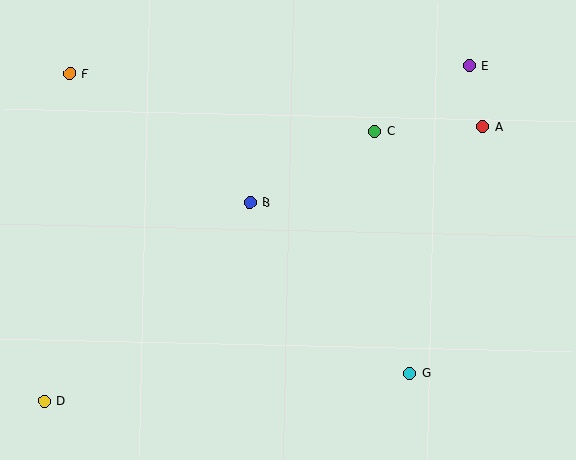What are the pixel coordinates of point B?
Point B is at (250, 202).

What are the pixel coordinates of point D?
Point D is at (44, 401).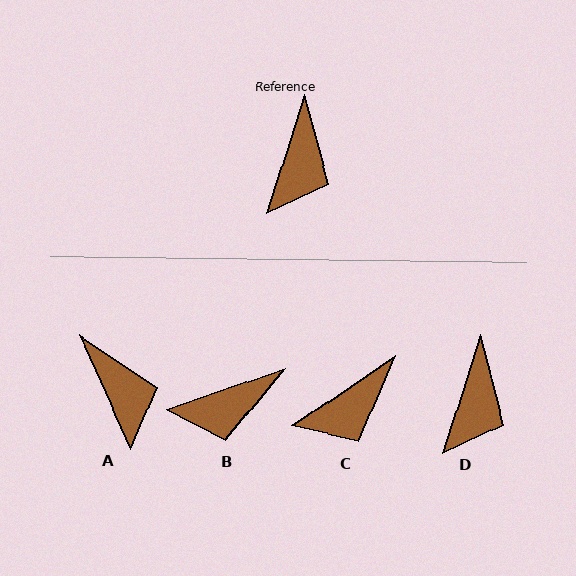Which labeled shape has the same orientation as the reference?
D.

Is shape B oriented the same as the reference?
No, it is off by about 54 degrees.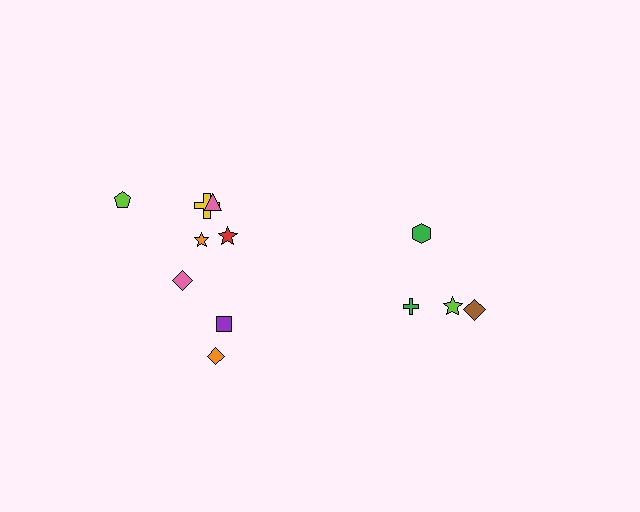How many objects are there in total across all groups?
There are 12 objects.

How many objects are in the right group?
There are 4 objects.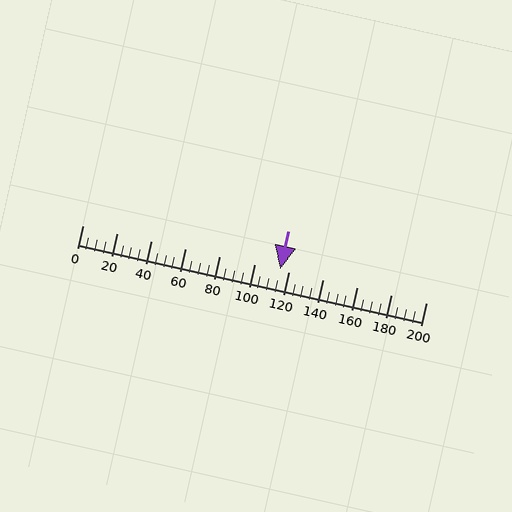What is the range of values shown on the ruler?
The ruler shows values from 0 to 200.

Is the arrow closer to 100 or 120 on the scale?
The arrow is closer to 120.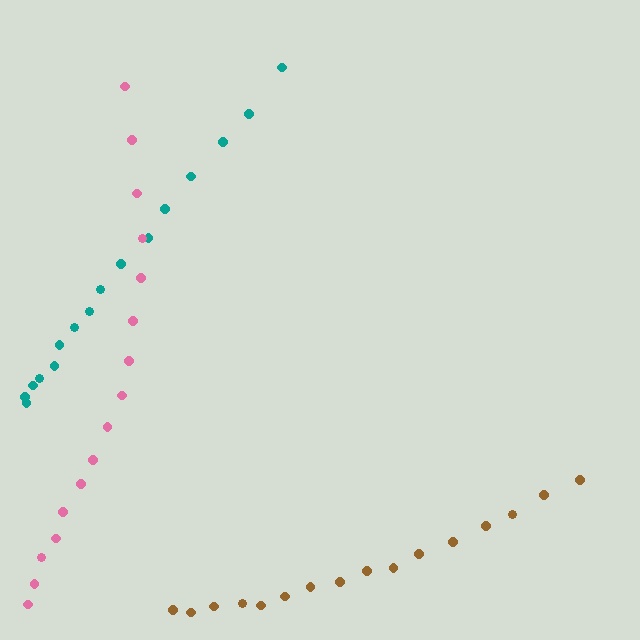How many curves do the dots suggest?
There are 3 distinct paths.